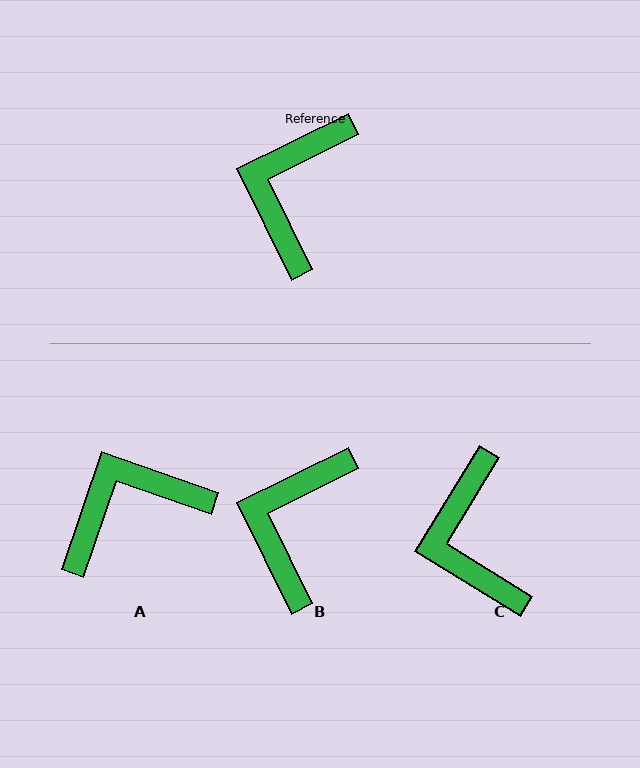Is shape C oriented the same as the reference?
No, it is off by about 32 degrees.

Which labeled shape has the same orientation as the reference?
B.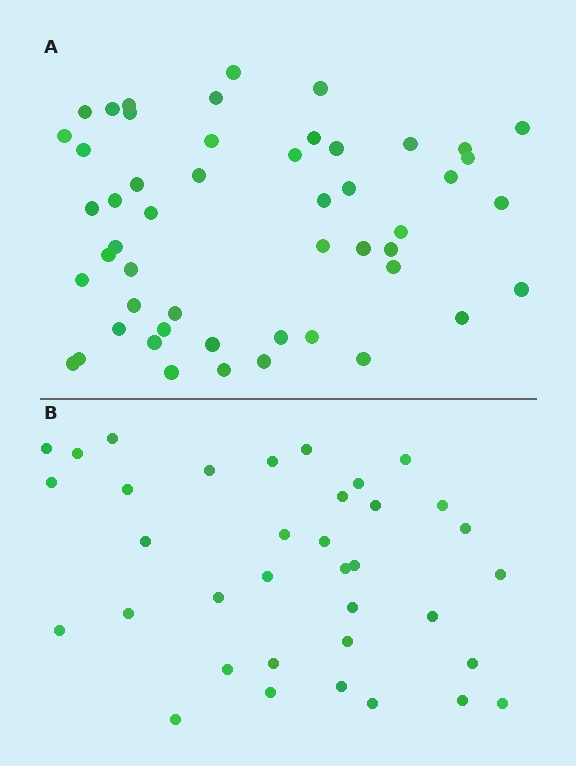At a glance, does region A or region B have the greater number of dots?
Region A (the top region) has more dots.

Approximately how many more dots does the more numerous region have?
Region A has approximately 15 more dots than region B.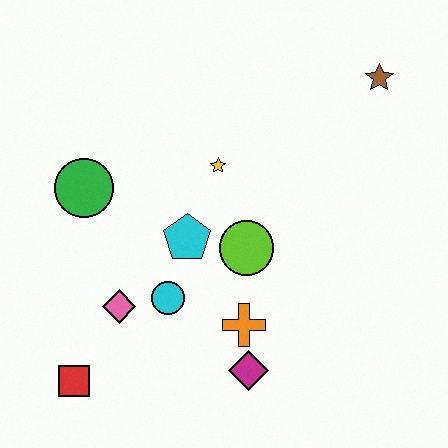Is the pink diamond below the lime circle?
Yes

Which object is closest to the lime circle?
The cyan pentagon is closest to the lime circle.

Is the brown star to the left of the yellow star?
No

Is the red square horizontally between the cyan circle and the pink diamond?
No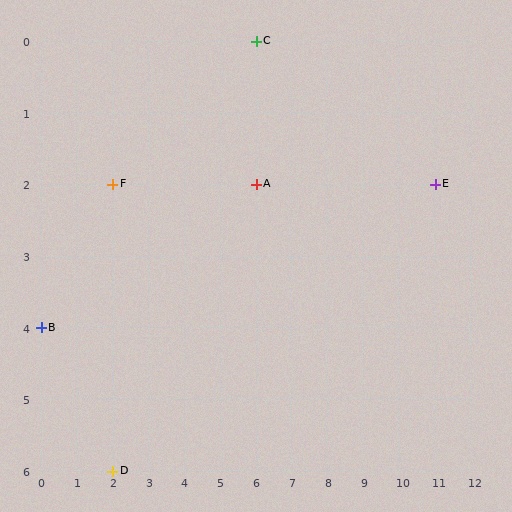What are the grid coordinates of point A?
Point A is at grid coordinates (6, 2).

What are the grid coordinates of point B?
Point B is at grid coordinates (0, 4).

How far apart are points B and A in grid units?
Points B and A are 6 columns and 2 rows apart (about 6.3 grid units diagonally).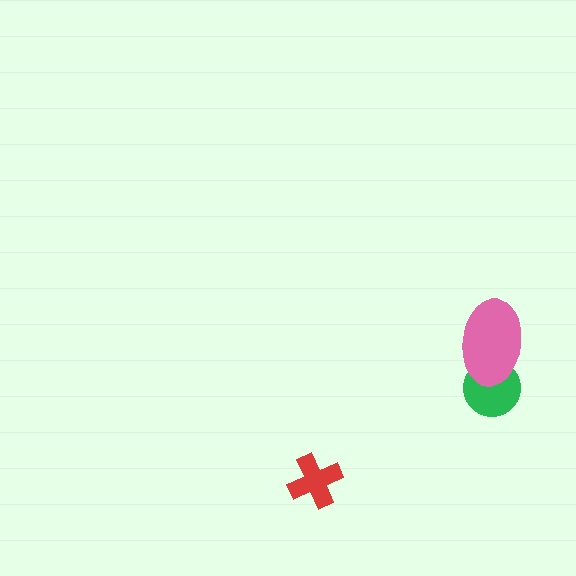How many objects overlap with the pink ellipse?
1 object overlaps with the pink ellipse.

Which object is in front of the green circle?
The pink ellipse is in front of the green circle.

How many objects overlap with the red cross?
0 objects overlap with the red cross.